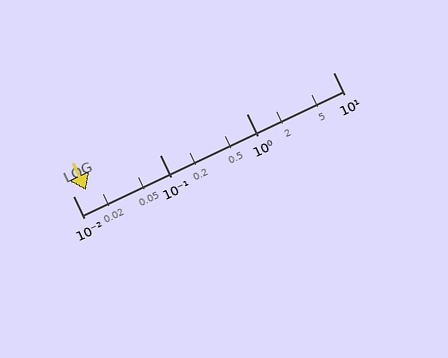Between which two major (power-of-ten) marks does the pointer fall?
The pointer is between 0.01 and 0.1.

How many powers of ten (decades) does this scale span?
The scale spans 3 decades, from 0.01 to 10.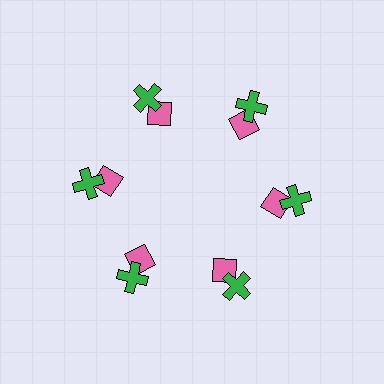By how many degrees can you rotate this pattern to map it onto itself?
The pattern maps onto itself every 60 degrees of rotation.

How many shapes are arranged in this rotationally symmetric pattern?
There are 12 shapes, arranged in 6 groups of 2.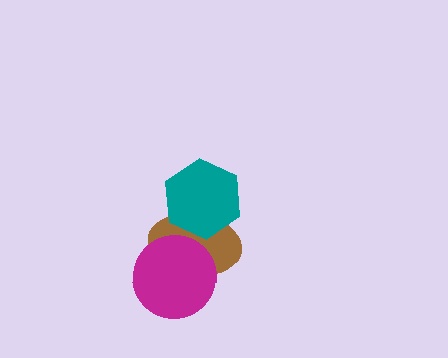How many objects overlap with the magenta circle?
1 object overlaps with the magenta circle.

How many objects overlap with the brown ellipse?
2 objects overlap with the brown ellipse.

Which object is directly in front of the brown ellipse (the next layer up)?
The teal hexagon is directly in front of the brown ellipse.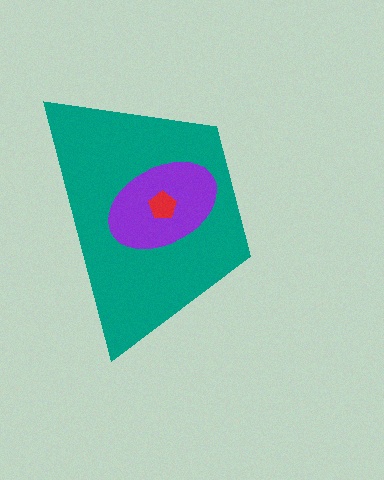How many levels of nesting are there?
3.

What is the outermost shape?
The teal trapezoid.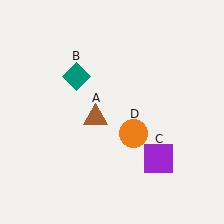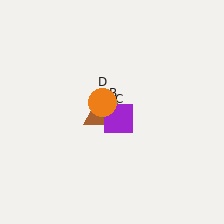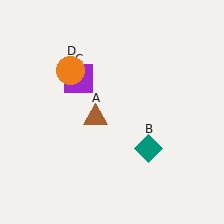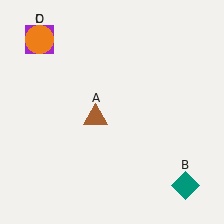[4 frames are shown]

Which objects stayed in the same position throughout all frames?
Brown triangle (object A) remained stationary.